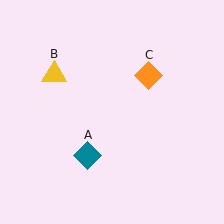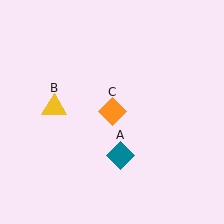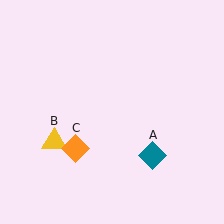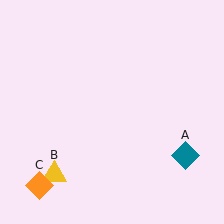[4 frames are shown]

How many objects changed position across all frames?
3 objects changed position: teal diamond (object A), yellow triangle (object B), orange diamond (object C).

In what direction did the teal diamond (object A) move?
The teal diamond (object A) moved right.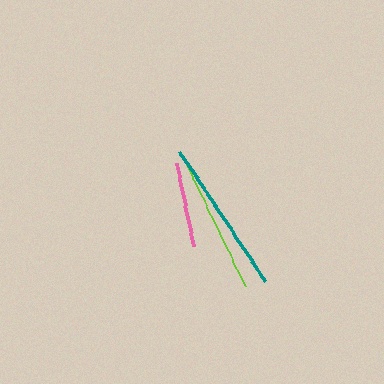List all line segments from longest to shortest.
From longest to shortest: teal, lime, pink.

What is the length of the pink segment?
The pink segment is approximately 83 pixels long.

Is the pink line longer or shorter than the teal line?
The teal line is longer than the pink line.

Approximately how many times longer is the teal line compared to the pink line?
The teal line is approximately 1.9 times the length of the pink line.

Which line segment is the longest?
The teal line is the longest at approximately 155 pixels.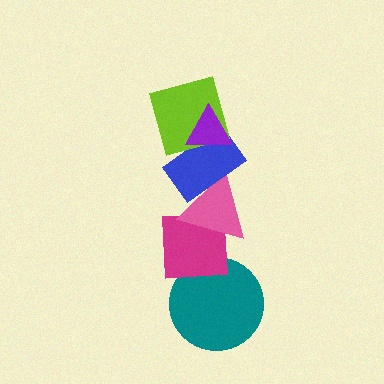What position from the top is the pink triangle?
The pink triangle is 4th from the top.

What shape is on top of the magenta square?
The pink triangle is on top of the magenta square.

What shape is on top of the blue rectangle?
The lime square is on top of the blue rectangle.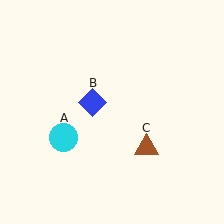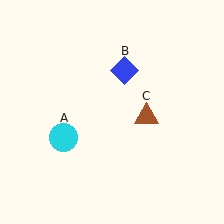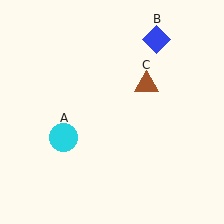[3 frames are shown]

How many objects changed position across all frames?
2 objects changed position: blue diamond (object B), brown triangle (object C).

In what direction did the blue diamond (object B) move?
The blue diamond (object B) moved up and to the right.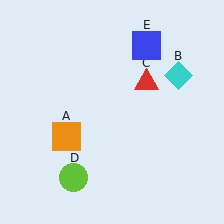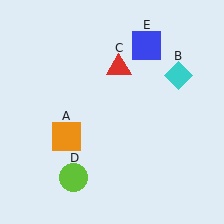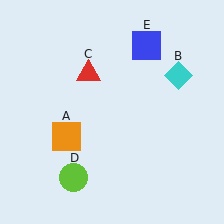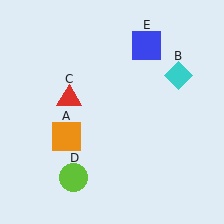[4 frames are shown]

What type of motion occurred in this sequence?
The red triangle (object C) rotated counterclockwise around the center of the scene.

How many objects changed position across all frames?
1 object changed position: red triangle (object C).